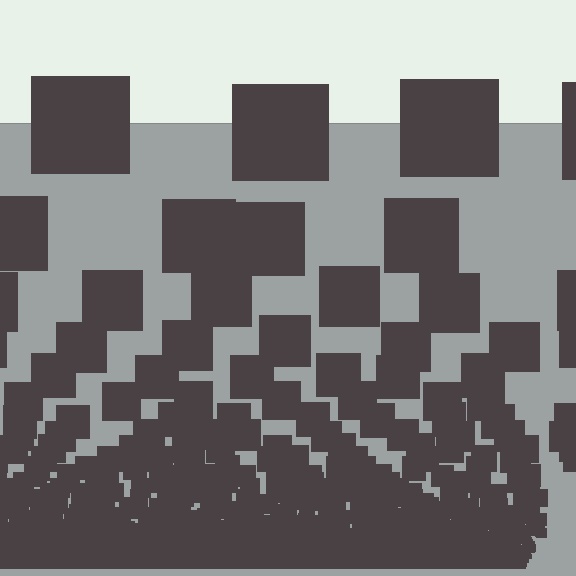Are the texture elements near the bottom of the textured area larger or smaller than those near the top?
Smaller. The gradient is inverted — elements near the bottom are smaller and denser.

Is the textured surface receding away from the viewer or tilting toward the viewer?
The surface appears to tilt toward the viewer. Texture elements get larger and sparser toward the top.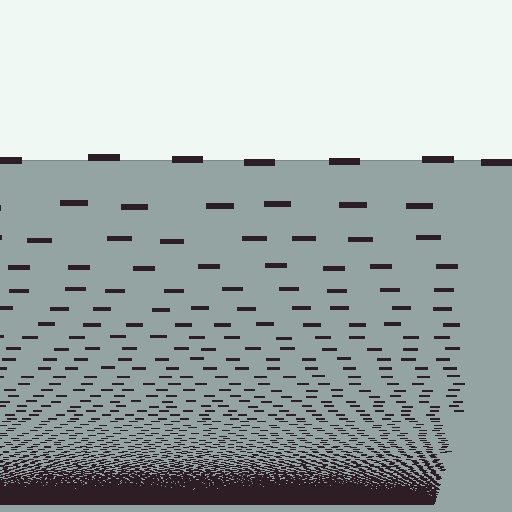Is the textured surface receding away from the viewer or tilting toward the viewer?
The surface appears to tilt toward the viewer. Texture elements get larger and sparser toward the top.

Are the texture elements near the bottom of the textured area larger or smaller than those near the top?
Smaller. The gradient is inverted — elements near the bottom are smaller and denser.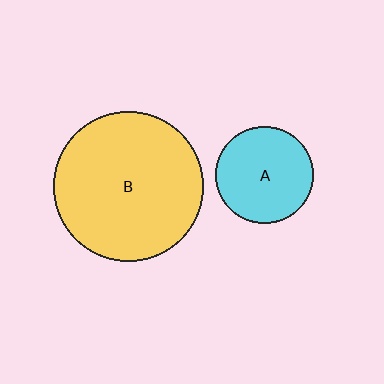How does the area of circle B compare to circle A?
Approximately 2.4 times.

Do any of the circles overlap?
No, none of the circles overlap.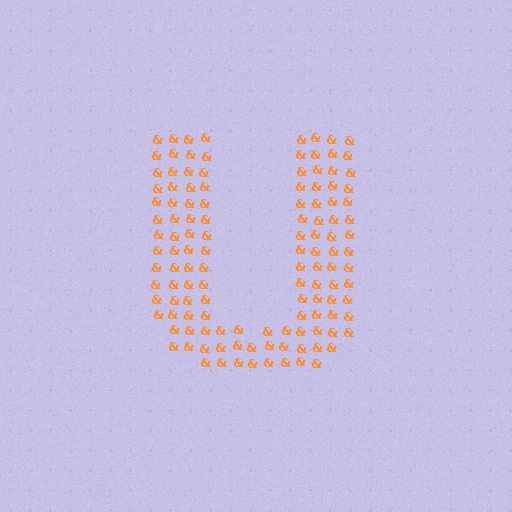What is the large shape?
The large shape is the letter U.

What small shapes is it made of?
It is made of small ampersands.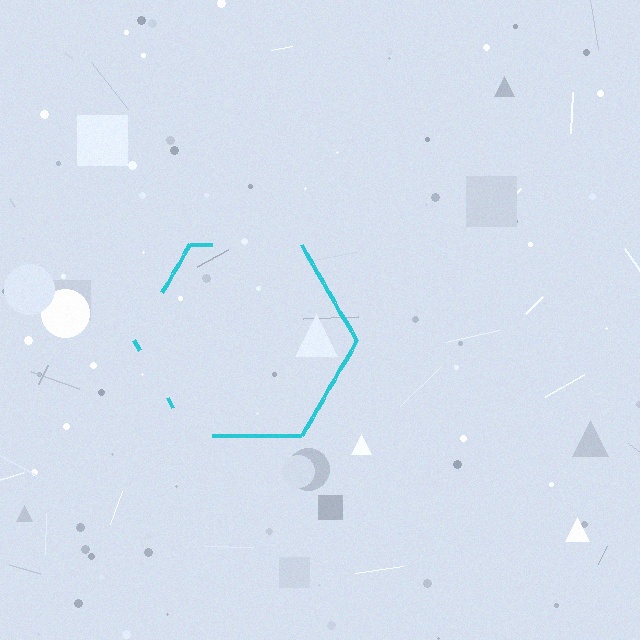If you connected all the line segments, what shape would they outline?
They would outline a hexagon.